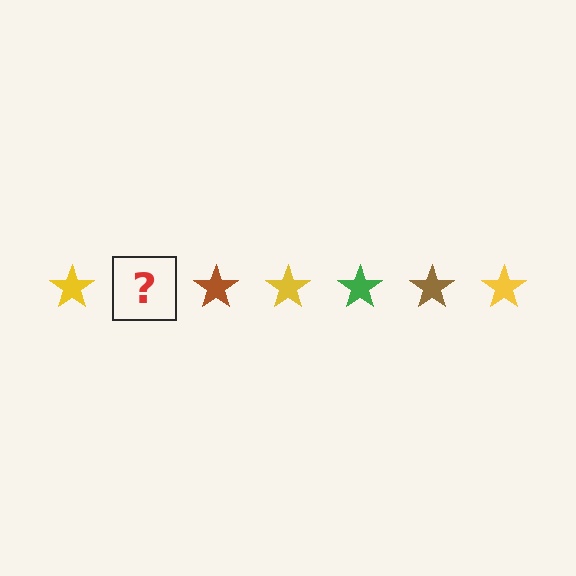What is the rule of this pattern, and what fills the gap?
The rule is that the pattern cycles through yellow, green, brown stars. The gap should be filled with a green star.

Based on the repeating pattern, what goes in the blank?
The blank should be a green star.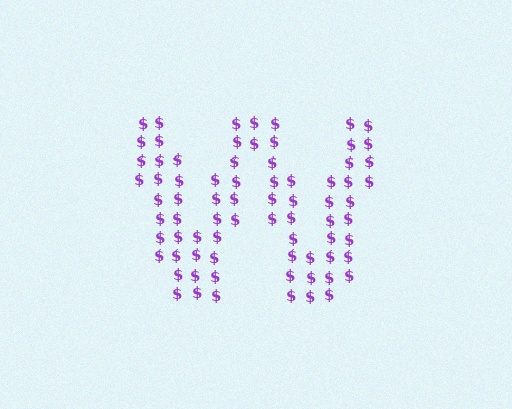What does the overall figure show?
The overall figure shows the letter W.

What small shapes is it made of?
It is made of small dollar signs.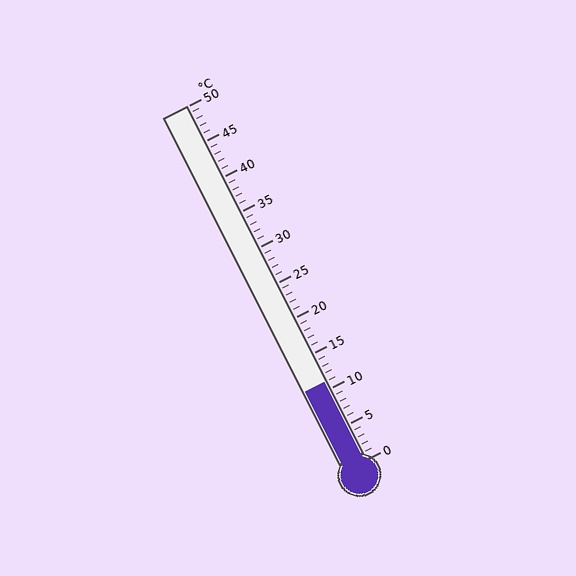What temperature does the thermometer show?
The thermometer shows approximately 11°C.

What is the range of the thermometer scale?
The thermometer scale ranges from 0°C to 50°C.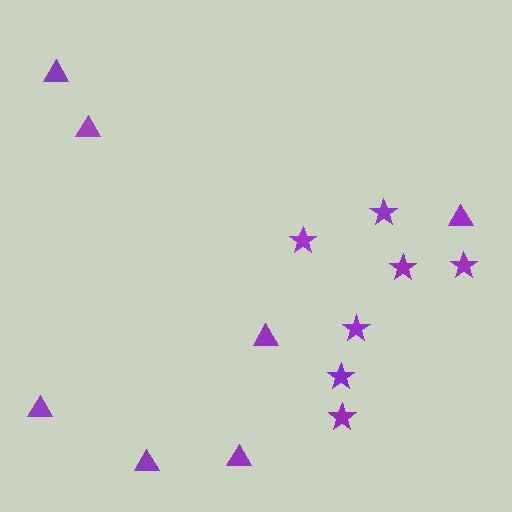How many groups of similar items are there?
There are 2 groups: one group of triangles (7) and one group of stars (7).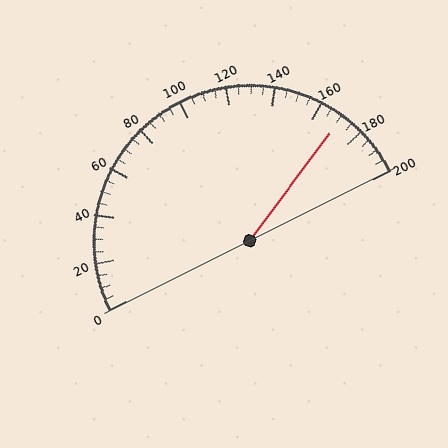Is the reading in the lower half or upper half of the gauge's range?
The reading is in the upper half of the range (0 to 200).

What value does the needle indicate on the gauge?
The needle indicates approximately 170.